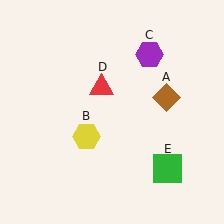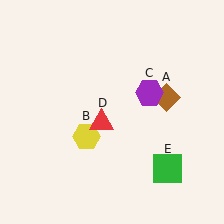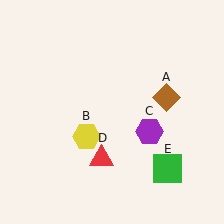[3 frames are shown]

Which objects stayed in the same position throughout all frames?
Brown diamond (object A) and yellow hexagon (object B) and green square (object E) remained stationary.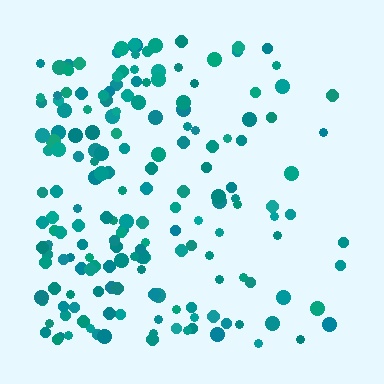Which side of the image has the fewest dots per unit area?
The right.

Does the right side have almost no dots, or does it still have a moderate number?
Still a moderate number, just noticeably fewer than the left.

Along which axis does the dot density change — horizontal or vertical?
Horizontal.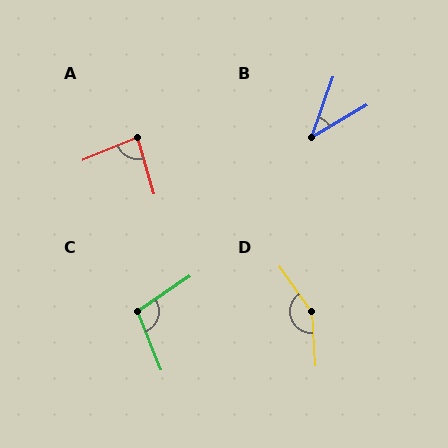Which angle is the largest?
D, at approximately 148 degrees.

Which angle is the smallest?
B, at approximately 40 degrees.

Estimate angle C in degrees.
Approximately 102 degrees.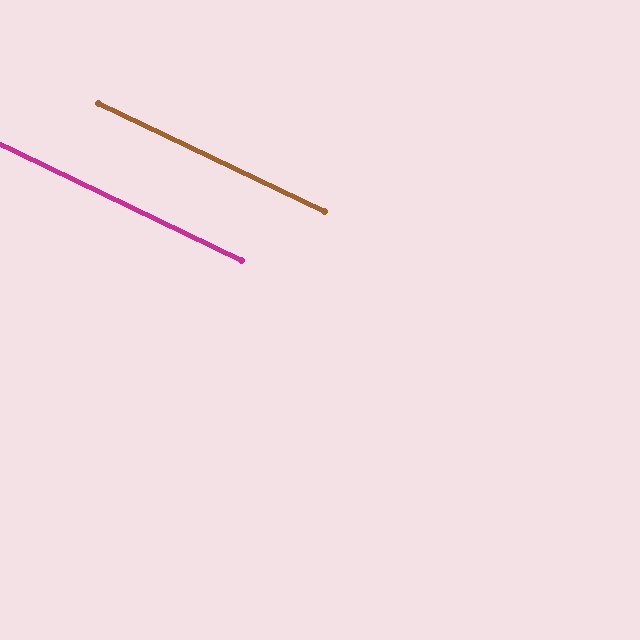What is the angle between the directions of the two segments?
Approximately 0 degrees.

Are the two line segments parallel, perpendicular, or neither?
Parallel — their directions differ by only 0.2°.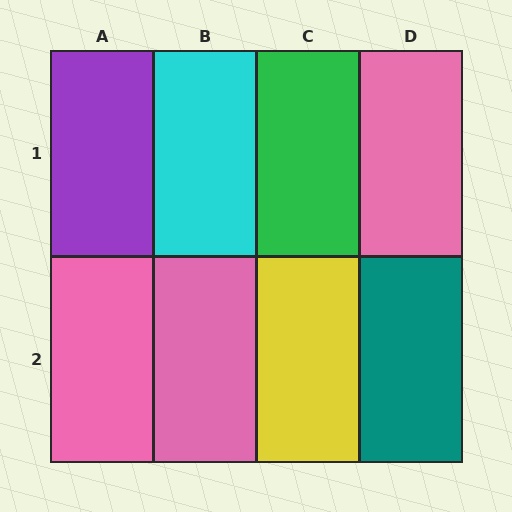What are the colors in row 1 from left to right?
Purple, cyan, green, pink.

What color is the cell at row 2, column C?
Yellow.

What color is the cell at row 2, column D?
Teal.